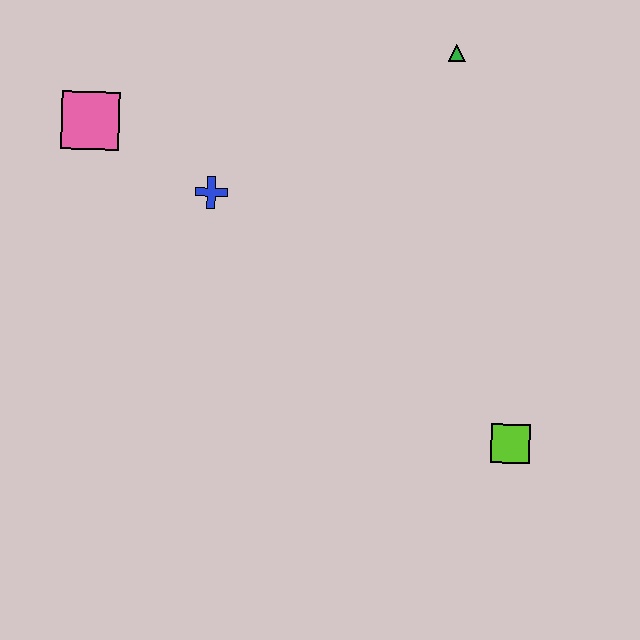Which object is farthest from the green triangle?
The lime square is farthest from the green triangle.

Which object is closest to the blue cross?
The pink square is closest to the blue cross.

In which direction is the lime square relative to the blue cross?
The lime square is to the right of the blue cross.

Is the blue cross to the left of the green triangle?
Yes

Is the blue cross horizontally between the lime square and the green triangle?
No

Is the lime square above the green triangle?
No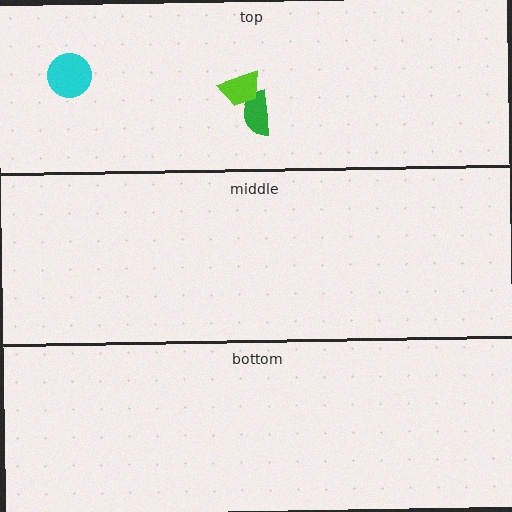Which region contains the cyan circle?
The top region.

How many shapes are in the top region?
3.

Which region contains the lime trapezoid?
The top region.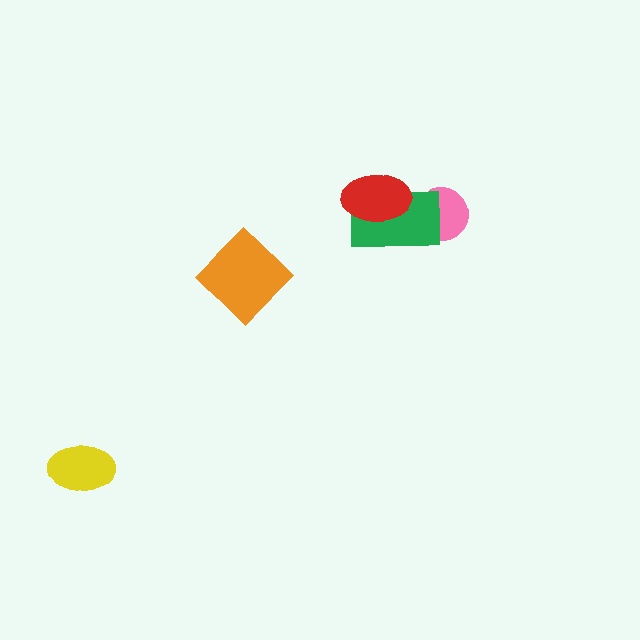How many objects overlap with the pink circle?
1 object overlaps with the pink circle.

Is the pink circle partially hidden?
Yes, it is partially covered by another shape.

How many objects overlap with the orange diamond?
0 objects overlap with the orange diamond.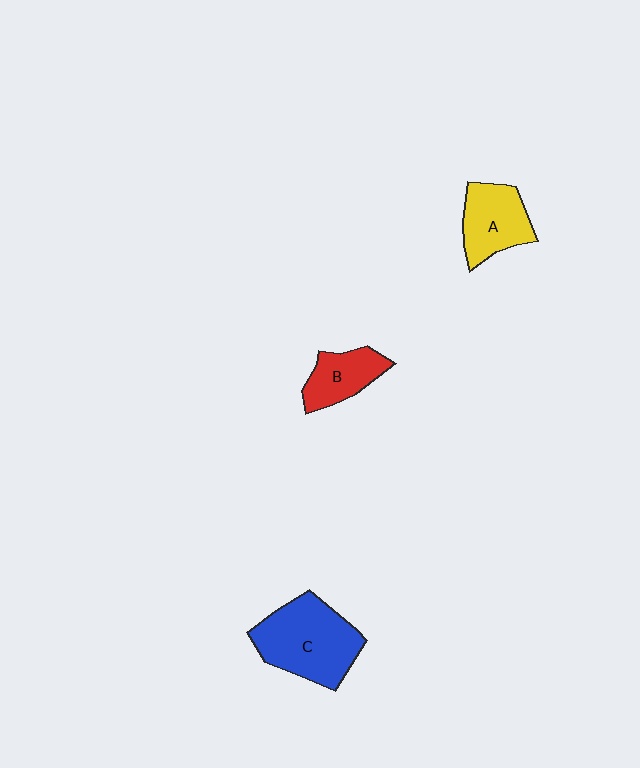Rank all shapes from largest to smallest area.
From largest to smallest: C (blue), A (yellow), B (red).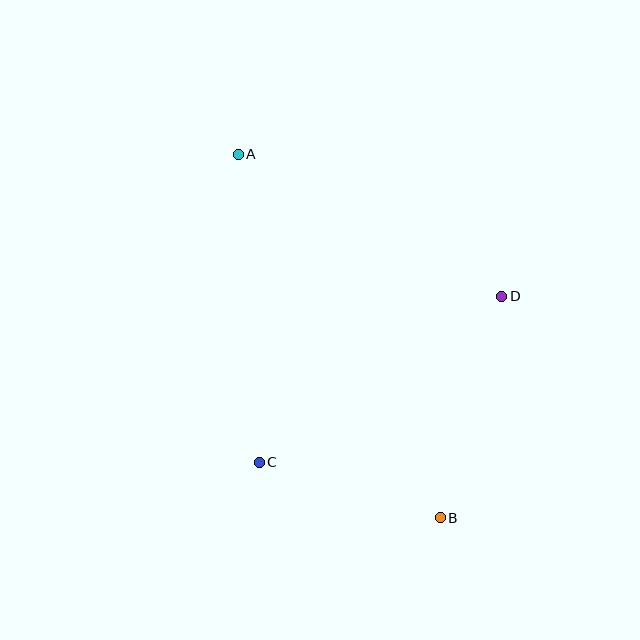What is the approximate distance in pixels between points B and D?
The distance between B and D is approximately 230 pixels.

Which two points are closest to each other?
Points B and C are closest to each other.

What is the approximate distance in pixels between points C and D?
The distance between C and D is approximately 294 pixels.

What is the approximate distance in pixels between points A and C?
The distance between A and C is approximately 309 pixels.